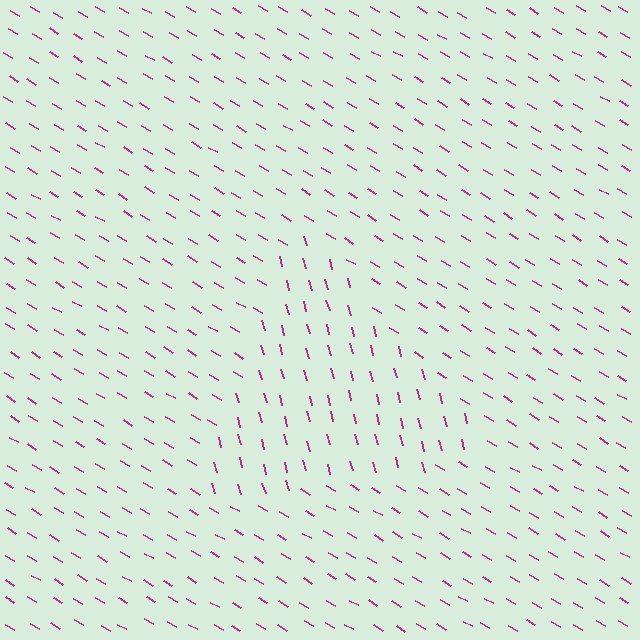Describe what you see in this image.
The image is filled with small magenta line segments. A triangle region in the image has lines oriented differently from the surrounding lines, creating a visible texture boundary.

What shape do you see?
I see a triangle.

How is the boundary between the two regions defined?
The boundary is defined purely by a change in line orientation (approximately 45 degrees difference). All lines are the same color and thickness.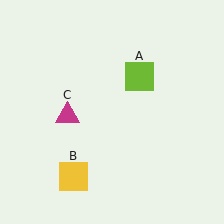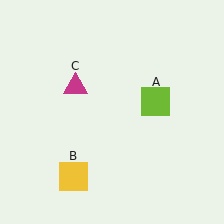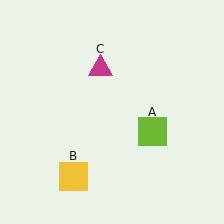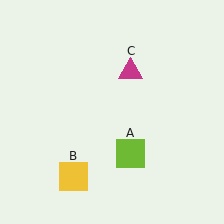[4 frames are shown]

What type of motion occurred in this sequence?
The lime square (object A), magenta triangle (object C) rotated clockwise around the center of the scene.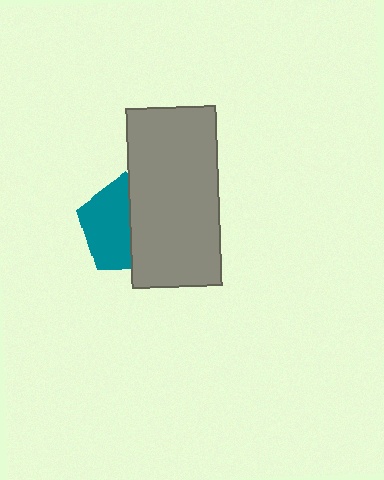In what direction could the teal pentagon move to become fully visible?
The teal pentagon could move left. That would shift it out from behind the gray rectangle entirely.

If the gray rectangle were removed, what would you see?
You would see the complete teal pentagon.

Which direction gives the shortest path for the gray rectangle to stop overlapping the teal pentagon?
Moving right gives the shortest separation.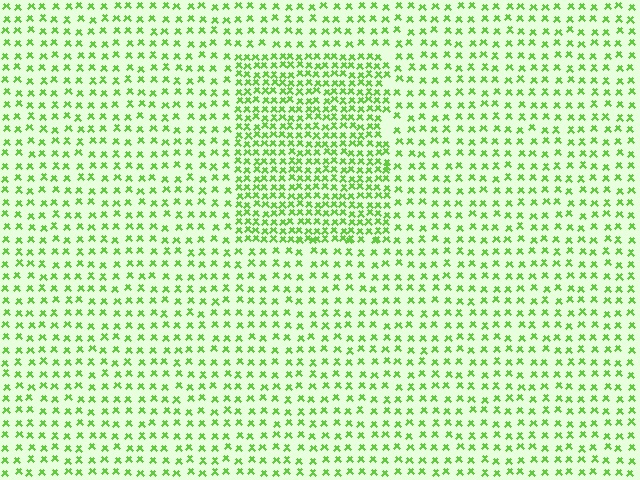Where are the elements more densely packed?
The elements are more densely packed inside the rectangle boundary.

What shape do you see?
I see a rectangle.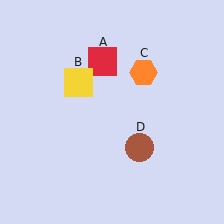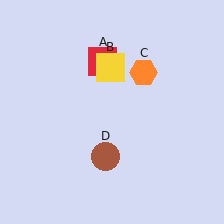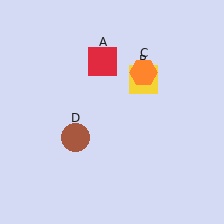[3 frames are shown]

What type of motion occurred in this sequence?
The yellow square (object B), brown circle (object D) rotated clockwise around the center of the scene.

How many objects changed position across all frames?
2 objects changed position: yellow square (object B), brown circle (object D).